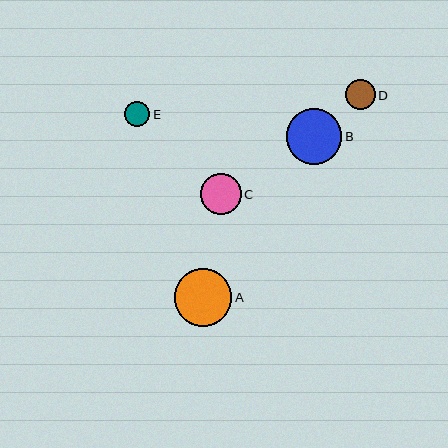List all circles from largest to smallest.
From largest to smallest: A, B, C, D, E.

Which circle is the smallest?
Circle E is the smallest with a size of approximately 25 pixels.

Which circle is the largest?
Circle A is the largest with a size of approximately 58 pixels.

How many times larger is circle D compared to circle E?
Circle D is approximately 1.2 times the size of circle E.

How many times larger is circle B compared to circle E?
Circle B is approximately 2.2 times the size of circle E.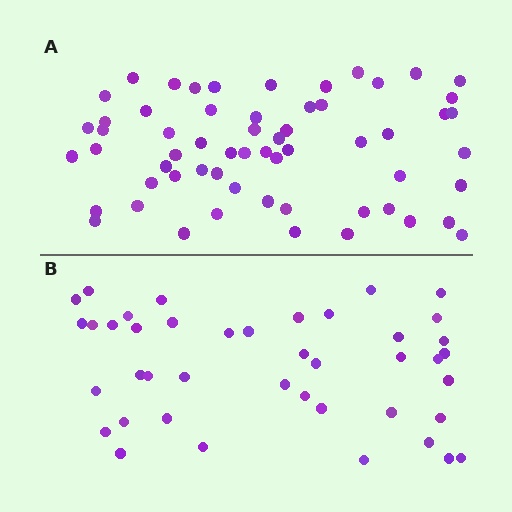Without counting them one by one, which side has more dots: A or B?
Region A (the top region) has more dots.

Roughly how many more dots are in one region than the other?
Region A has approximately 20 more dots than region B.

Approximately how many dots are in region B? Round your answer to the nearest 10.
About 40 dots. (The exact count is 42, which rounds to 40.)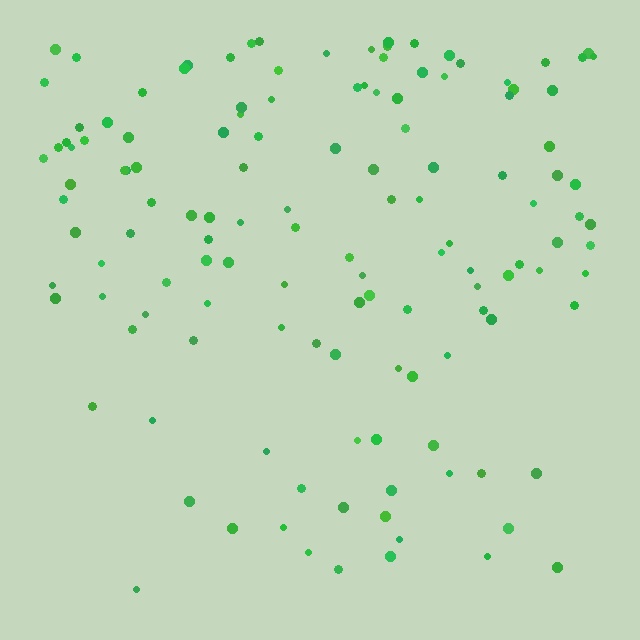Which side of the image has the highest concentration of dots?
The top.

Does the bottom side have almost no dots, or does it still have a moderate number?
Still a moderate number, just noticeably fewer than the top.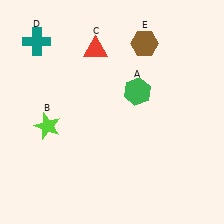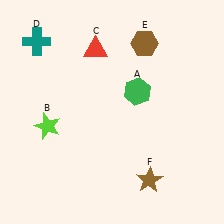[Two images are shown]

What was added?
A brown star (F) was added in Image 2.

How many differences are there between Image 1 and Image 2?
There is 1 difference between the two images.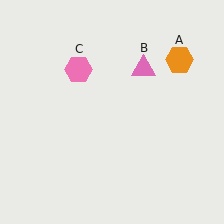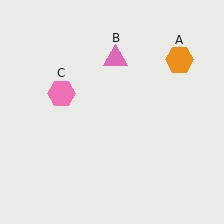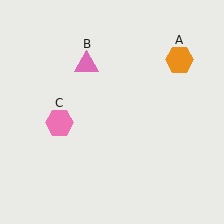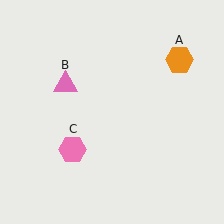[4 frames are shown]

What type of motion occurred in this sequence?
The pink triangle (object B), pink hexagon (object C) rotated counterclockwise around the center of the scene.